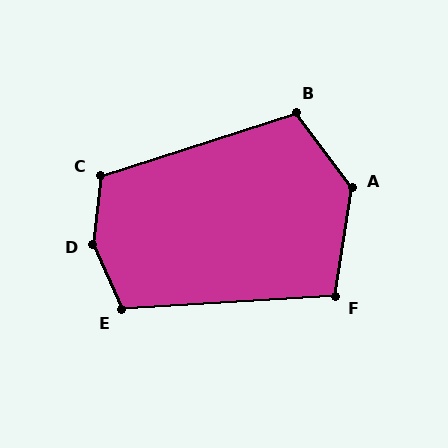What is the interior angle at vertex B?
Approximately 109 degrees (obtuse).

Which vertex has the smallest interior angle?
F, at approximately 102 degrees.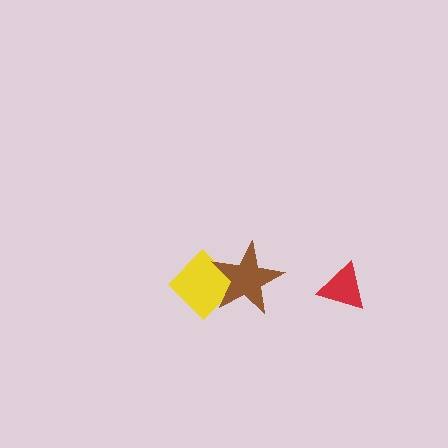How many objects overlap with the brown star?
1 object overlaps with the brown star.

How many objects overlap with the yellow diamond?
1 object overlaps with the yellow diamond.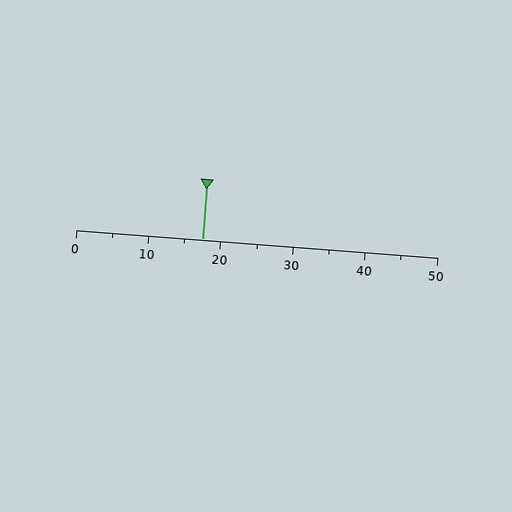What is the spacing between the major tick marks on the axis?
The major ticks are spaced 10 apart.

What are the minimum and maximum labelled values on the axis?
The axis runs from 0 to 50.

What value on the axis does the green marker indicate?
The marker indicates approximately 17.5.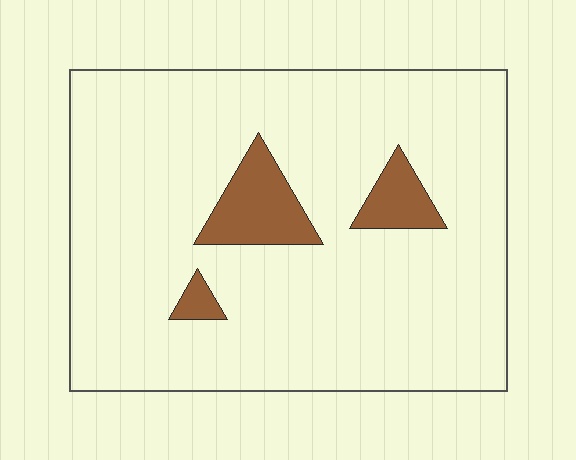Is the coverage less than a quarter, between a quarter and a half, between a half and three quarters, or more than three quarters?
Less than a quarter.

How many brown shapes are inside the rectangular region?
3.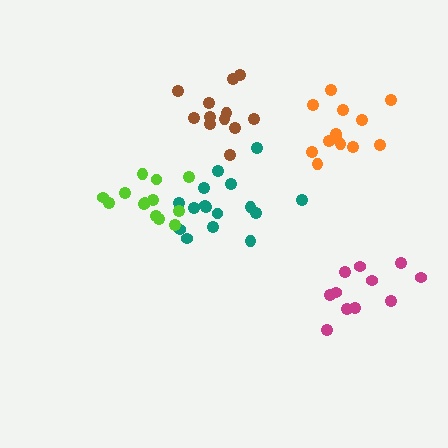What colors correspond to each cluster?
The clusters are colored: teal, orange, brown, lime, magenta.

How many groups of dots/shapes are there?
There are 5 groups.